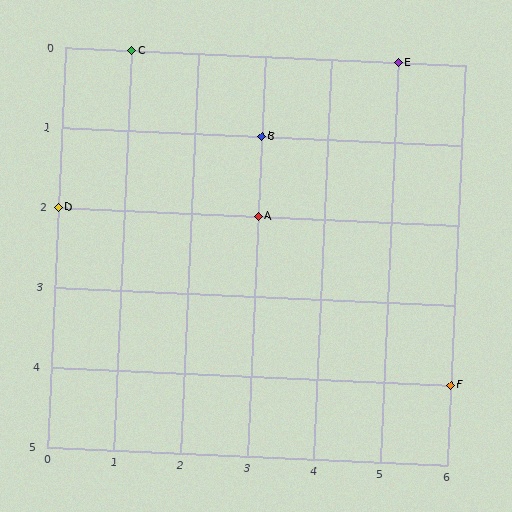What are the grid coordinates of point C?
Point C is at grid coordinates (1, 0).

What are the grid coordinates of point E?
Point E is at grid coordinates (5, 0).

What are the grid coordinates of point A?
Point A is at grid coordinates (3, 2).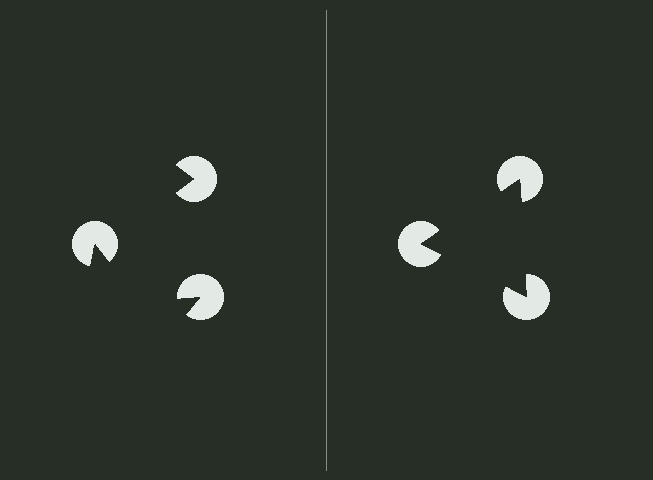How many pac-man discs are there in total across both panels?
6 — 3 on each side.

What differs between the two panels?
The pac-man discs are positioned identically on both sides; only the wedge orientations differ. On the right they align to a triangle; on the left they are misaligned.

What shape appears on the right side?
An illusory triangle.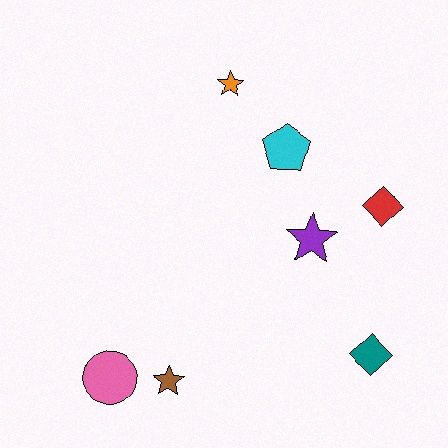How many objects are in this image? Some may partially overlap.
There are 7 objects.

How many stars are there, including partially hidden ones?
There are 3 stars.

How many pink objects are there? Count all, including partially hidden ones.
There is 1 pink object.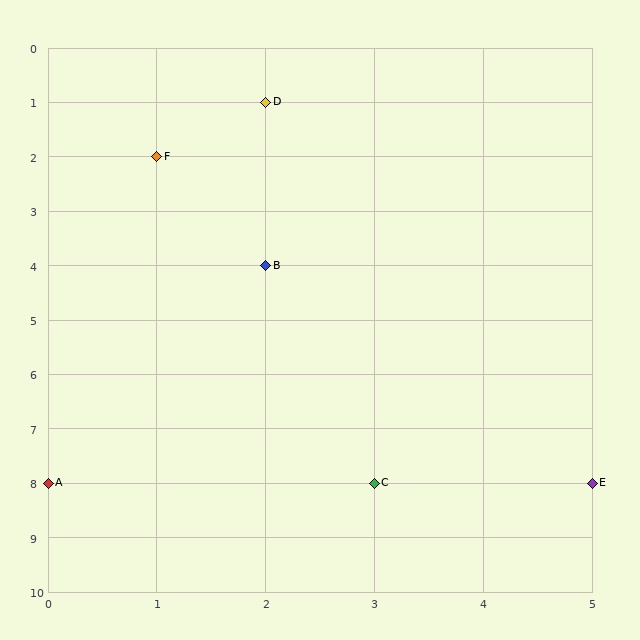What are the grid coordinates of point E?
Point E is at grid coordinates (5, 8).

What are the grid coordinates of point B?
Point B is at grid coordinates (2, 4).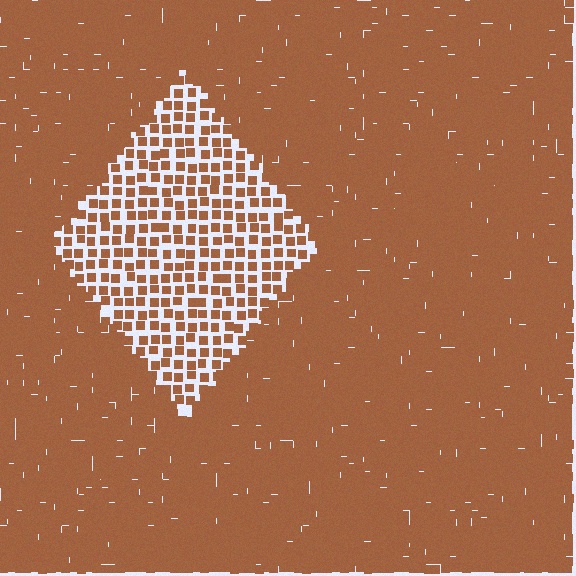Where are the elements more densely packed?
The elements are more densely packed outside the diamond boundary.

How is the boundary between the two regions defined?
The boundary is defined by a change in element density (approximately 2.5x ratio). All elements are the same color, size, and shape.